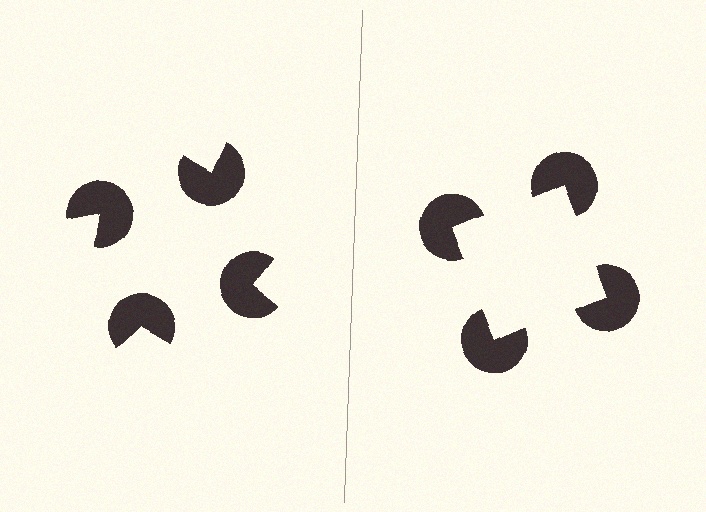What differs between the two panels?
The pac-man discs are positioned identically on both sides; only the wedge orientations differ. On the right they align to a square; on the left they are misaligned.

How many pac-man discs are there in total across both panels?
8 — 4 on each side.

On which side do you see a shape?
An illusory square appears on the right side. On the left side the wedge cuts are rotated, so no coherent shape forms.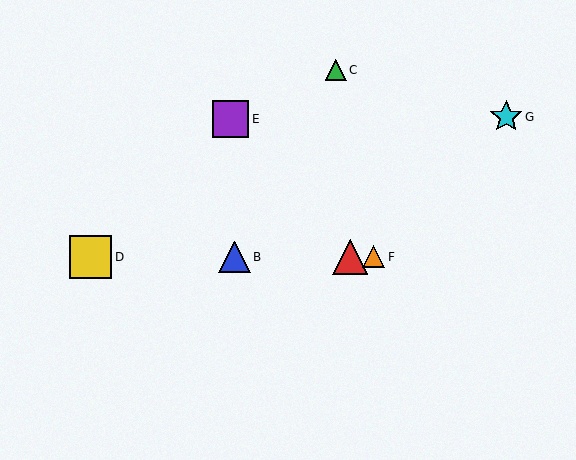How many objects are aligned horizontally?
4 objects (A, B, D, F) are aligned horizontally.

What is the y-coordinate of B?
Object B is at y≈257.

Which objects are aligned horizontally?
Objects A, B, D, F are aligned horizontally.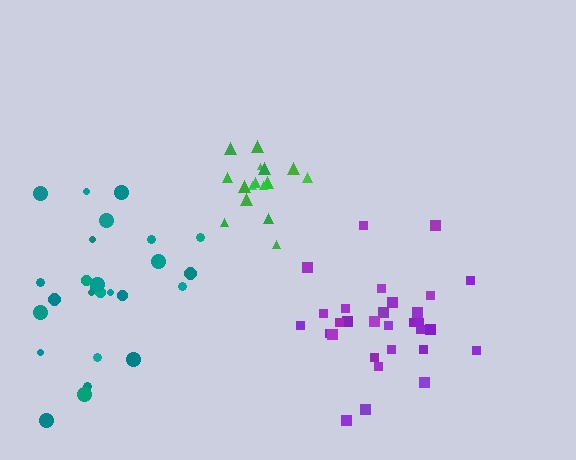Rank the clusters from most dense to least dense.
green, purple, teal.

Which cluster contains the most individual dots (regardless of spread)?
Purple (30).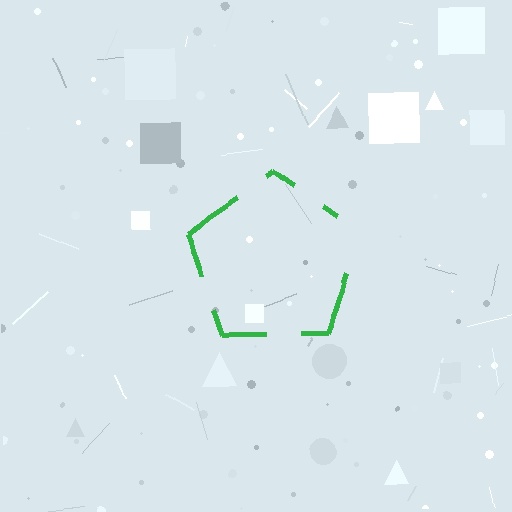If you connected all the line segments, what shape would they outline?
They would outline a pentagon.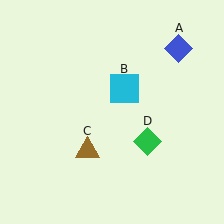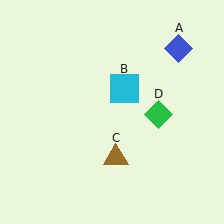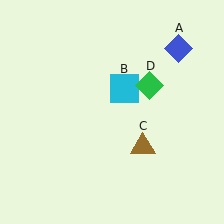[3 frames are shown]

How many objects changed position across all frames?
2 objects changed position: brown triangle (object C), green diamond (object D).